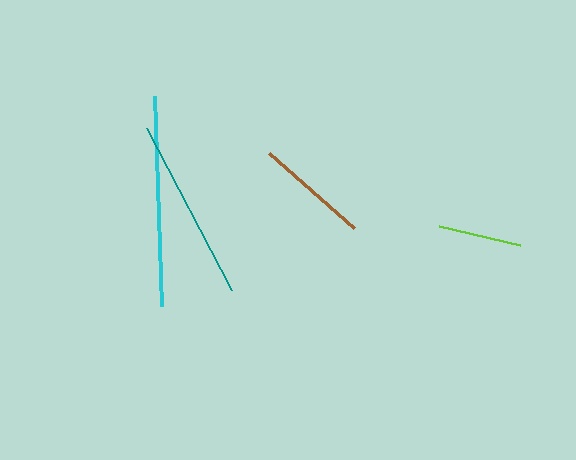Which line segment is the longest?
The cyan line is the longest at approximately 211 pixels.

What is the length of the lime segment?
The lime segment is approximately 83 pixels long.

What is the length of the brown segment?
The brown segment is approximately 113 pixels long.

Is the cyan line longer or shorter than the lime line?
The cyan line is longer than the lime line.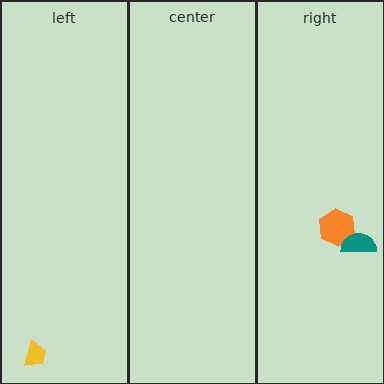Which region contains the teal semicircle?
The right region.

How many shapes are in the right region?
2.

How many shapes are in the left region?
1.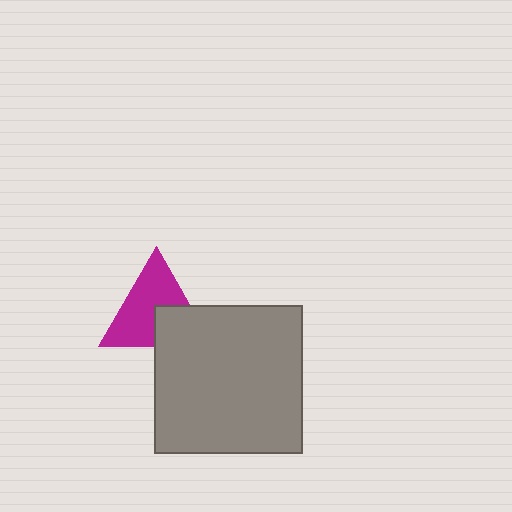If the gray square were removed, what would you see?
You would see the complete magenta triangle.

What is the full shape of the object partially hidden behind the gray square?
The partially hidden object is a magenta triangle.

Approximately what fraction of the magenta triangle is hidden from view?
Roughly 35% of the magenta triangle is hidden behind the gray square.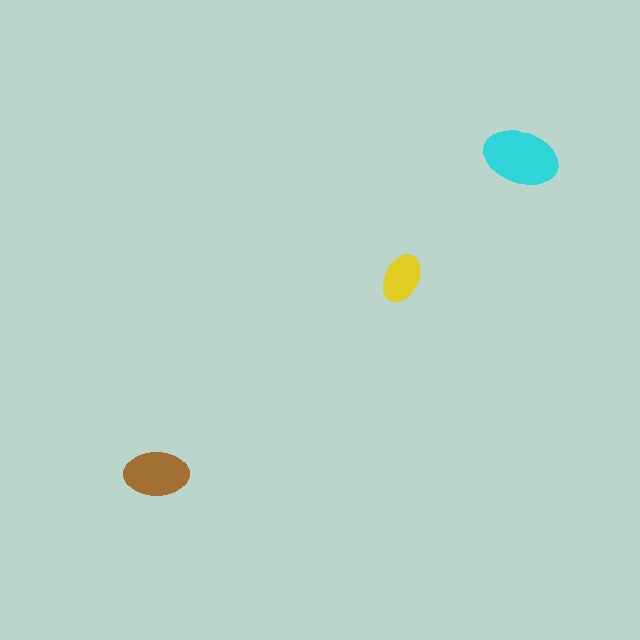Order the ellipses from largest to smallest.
the cyan one, the brown one, the yellow one.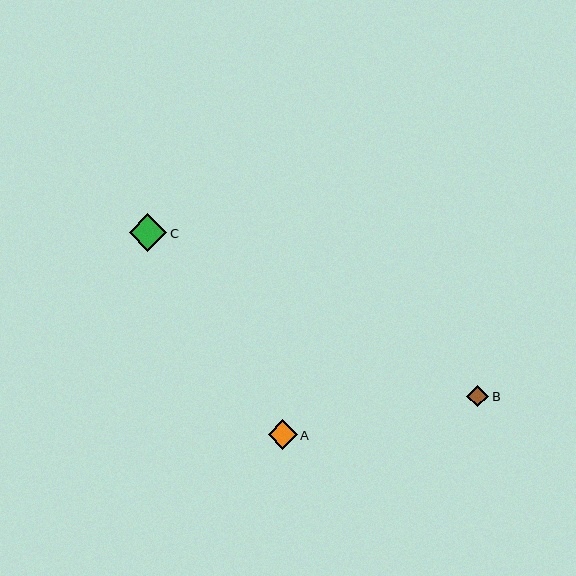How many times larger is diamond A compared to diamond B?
Diamond A is approximately 1.3 times the size of diamond B.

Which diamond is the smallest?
Diamond B is the smallest with a size of approximately 22 pixels.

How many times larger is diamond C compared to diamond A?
Diamond C is approximately 1.3 times the size of diamond A.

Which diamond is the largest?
Diamond C is the largest with a size of approximately 38 pixels.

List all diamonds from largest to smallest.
From largest to smallest: C, A, B.